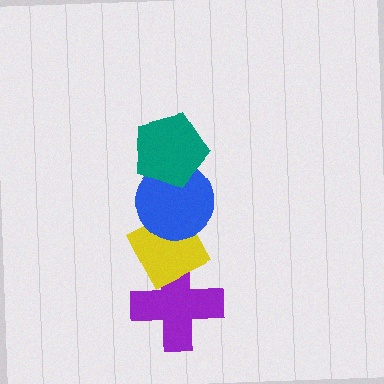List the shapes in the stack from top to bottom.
From top to bottom: the teal pentagon, the blue circle, the yellow diamond, the purple cross.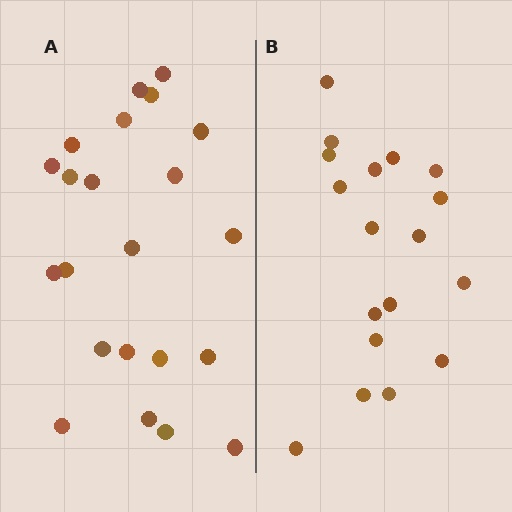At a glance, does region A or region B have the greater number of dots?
Region A (the left region) has more dots.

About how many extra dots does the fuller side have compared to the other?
Region A has about 4 more dots than region B.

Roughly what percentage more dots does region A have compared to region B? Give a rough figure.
About 20% more.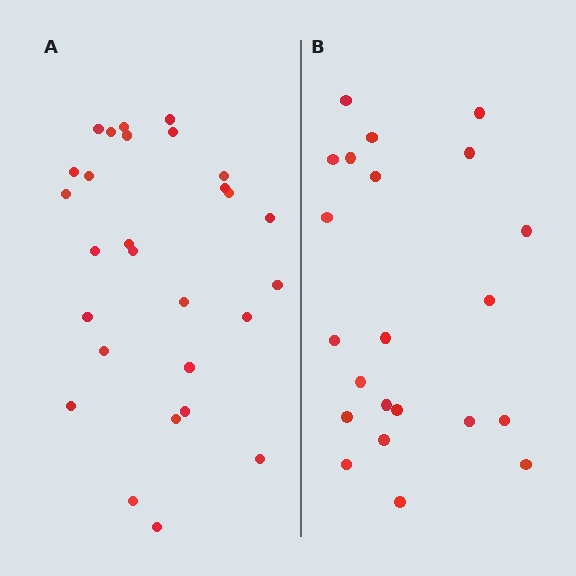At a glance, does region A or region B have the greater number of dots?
Region A (the left region) has more dots.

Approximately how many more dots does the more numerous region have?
Region A has about 6 more dots than region B.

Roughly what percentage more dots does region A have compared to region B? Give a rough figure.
About 25% more.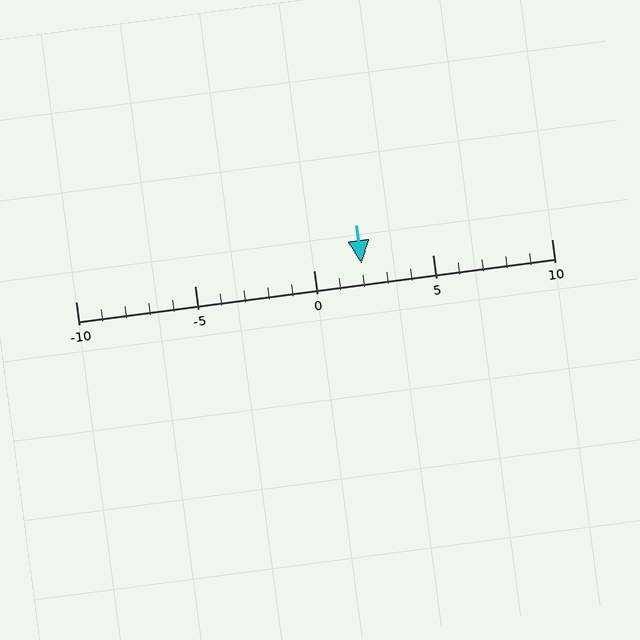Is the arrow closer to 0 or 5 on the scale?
The arrow is closer to 0.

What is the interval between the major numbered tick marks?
The major tick marks are spaced 5 units apart.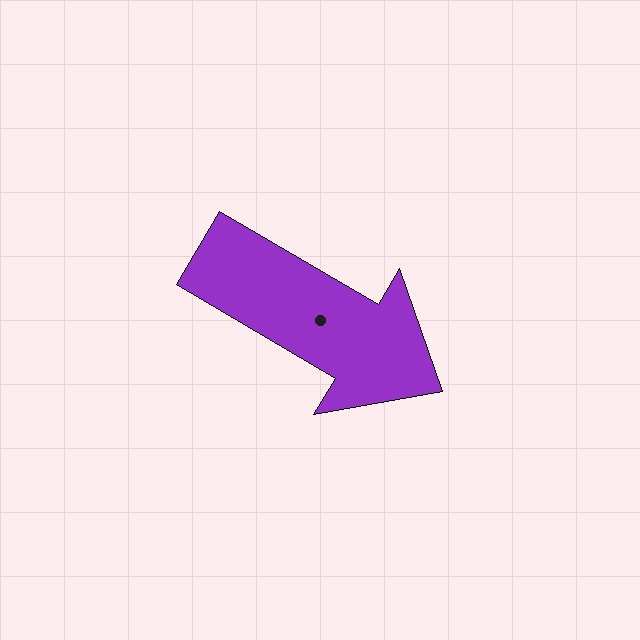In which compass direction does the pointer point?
Southeast.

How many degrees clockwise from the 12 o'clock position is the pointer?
Approximately 120 degrees.